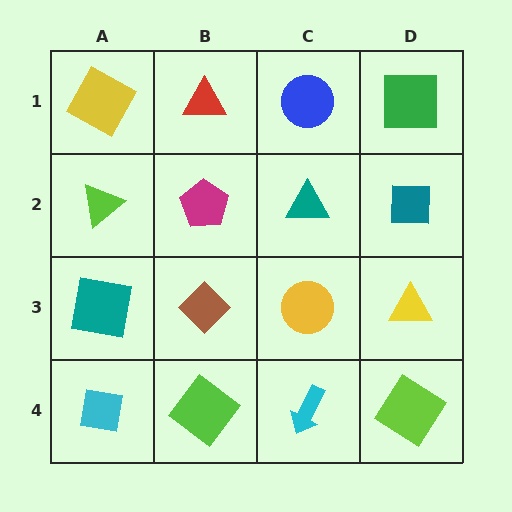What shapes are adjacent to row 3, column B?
A magenta pentagon (row 2, column B), a lime diamond (row 4, column B), a teal square (row 3, column A), a yellow circle (row 3, column C).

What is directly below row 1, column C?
A teal triangle.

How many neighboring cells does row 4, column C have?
3.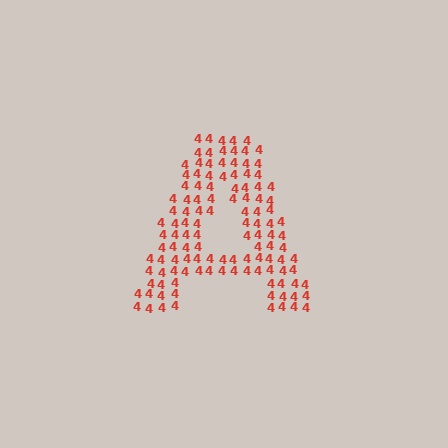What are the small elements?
The small elements are digit 4's.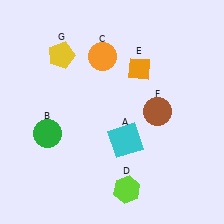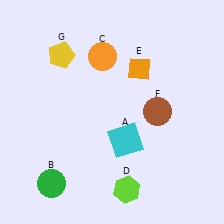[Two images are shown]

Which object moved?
The green circle (B) moved down.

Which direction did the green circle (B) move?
The green circle (B) moved down.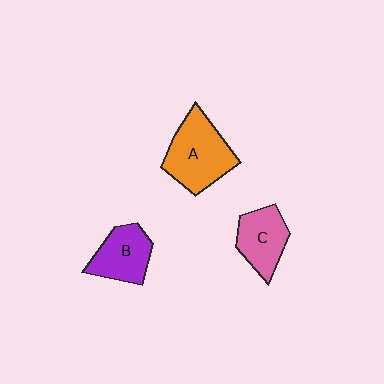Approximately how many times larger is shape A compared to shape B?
Approximately 1.4 times.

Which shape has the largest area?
Shape A (orange).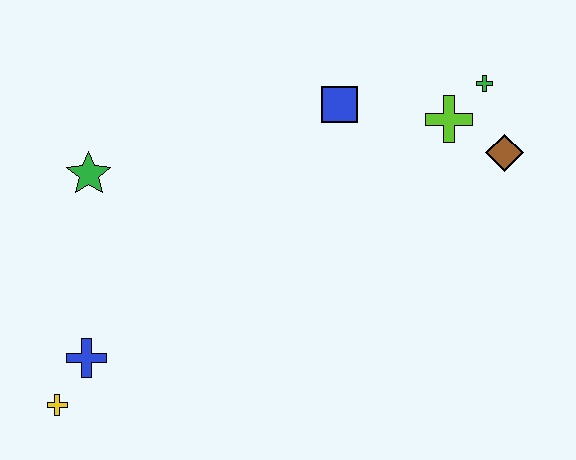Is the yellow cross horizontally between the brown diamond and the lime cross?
No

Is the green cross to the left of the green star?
No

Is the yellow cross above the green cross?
No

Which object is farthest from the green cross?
The yellow cross is farthest from the green cross.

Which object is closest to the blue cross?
The yellow cross is closest to the blue cross.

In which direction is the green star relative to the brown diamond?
The green star is to the left of the brown diamond.